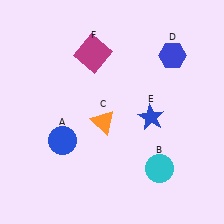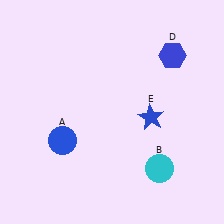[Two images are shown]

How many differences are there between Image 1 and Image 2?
There are 2 differences between the two images.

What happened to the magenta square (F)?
The magenta square (F) was removed in Image 2. It was in the top-left area of Image 1.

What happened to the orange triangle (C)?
The orange triangle (C) was removed in Image 2. It was in the bottom-left area of Image 1.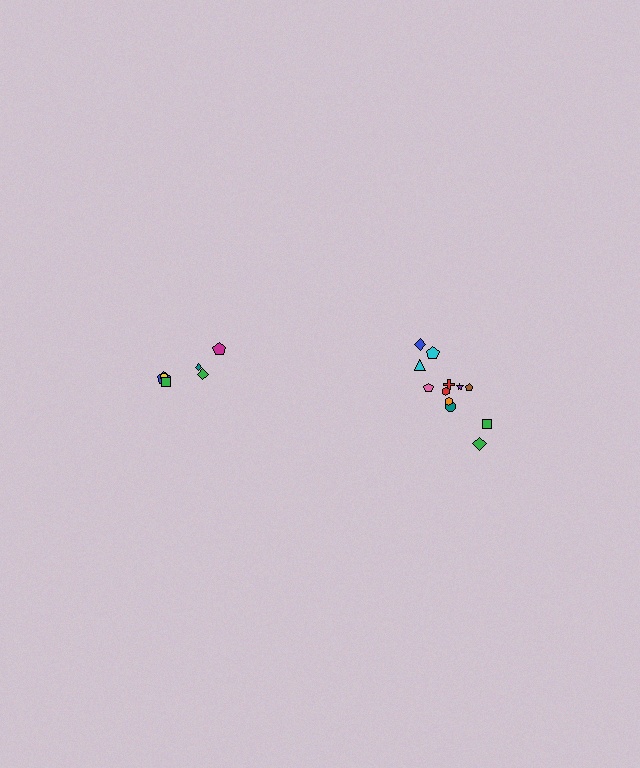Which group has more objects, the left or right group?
The right group.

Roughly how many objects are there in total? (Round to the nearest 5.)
Roughly 20 objects in total.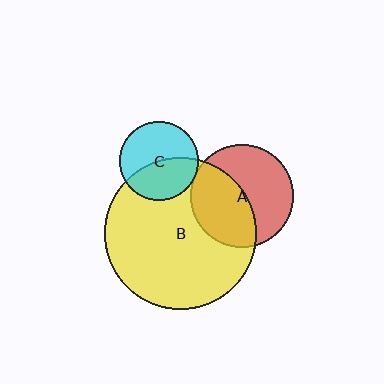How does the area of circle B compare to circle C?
Approximately 3.7 times.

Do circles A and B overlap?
Yes.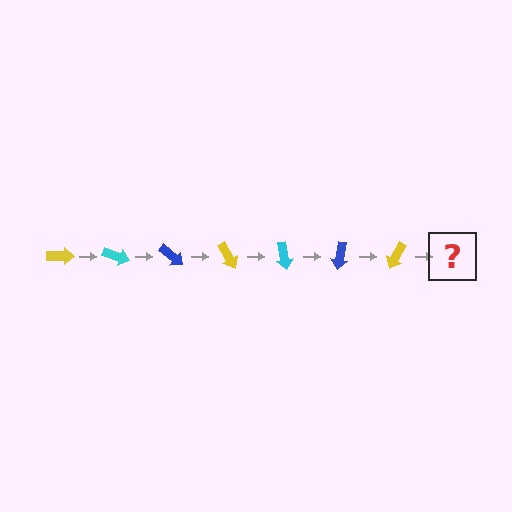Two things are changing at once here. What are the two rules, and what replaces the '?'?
The two rules are that it rotates 20 degrees each step and the color cycles through yellow, cyan, and blue. The '?' should be a cyan arrow, rotated 140 degrees from the start.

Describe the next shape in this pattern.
It should be a cyan arrow, rotated 140 degrees from the start.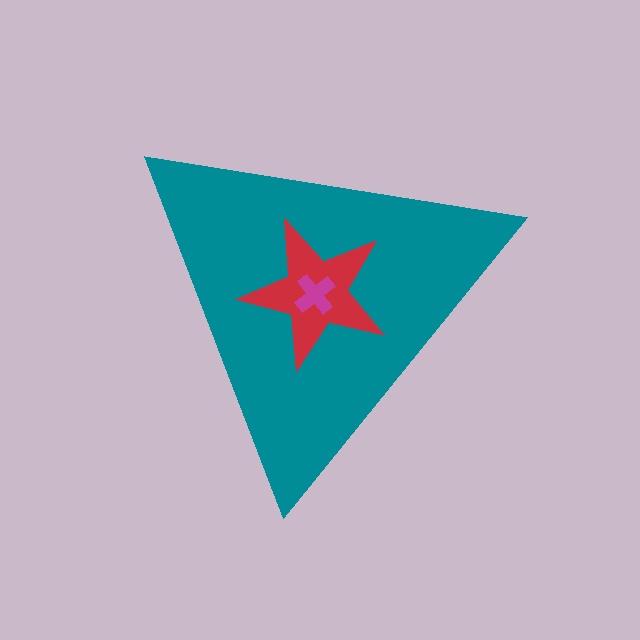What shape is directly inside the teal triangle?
The red star.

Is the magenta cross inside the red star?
Yes.